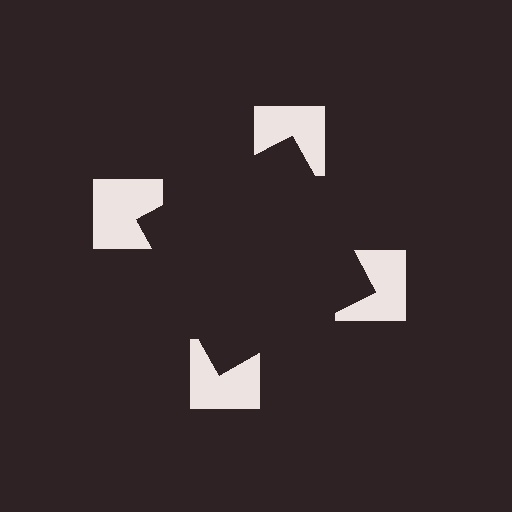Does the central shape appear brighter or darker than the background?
It typically appears slightly darker than the background, even though no actual brightness change is drawn.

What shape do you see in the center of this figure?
An illusory square — its edges are inferred from the aligned wedge cuts in the notched squares, not physically drawn.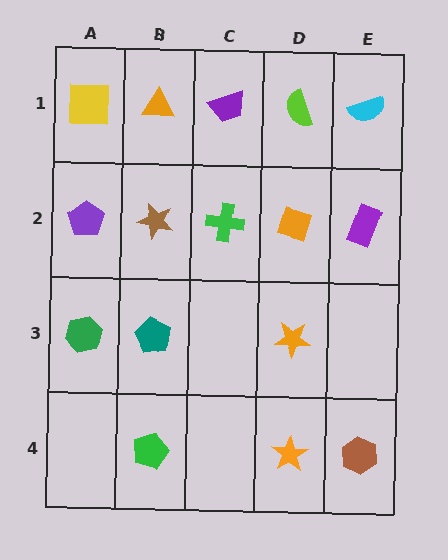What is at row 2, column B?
A brown star.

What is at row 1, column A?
A yellow square.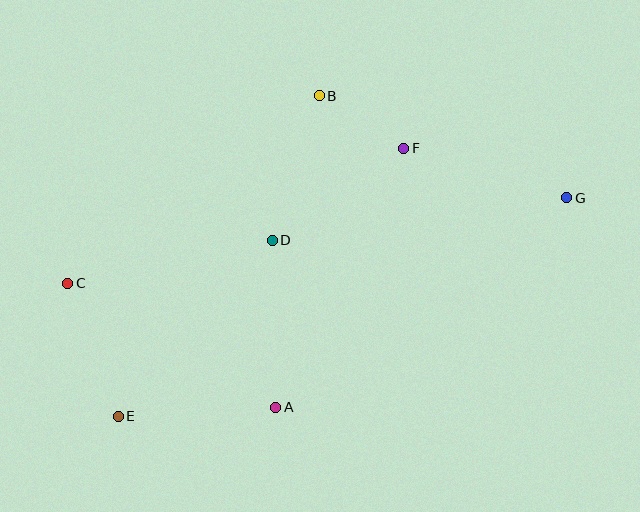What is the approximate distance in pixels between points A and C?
The distance between A and C is approximately 242 pixels.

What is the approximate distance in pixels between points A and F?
The distance between A and F is approximately 289 pixels.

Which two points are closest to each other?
Points B and F are closest to each other.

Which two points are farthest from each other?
Points C and G are farthest from each other.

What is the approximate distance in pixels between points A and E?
The distance between A and E is approximately 158 pixels.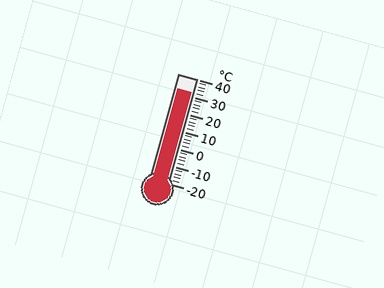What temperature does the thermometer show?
The thermometer shows approximately 32°C.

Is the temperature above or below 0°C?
The temperature is above 0°C.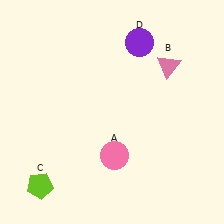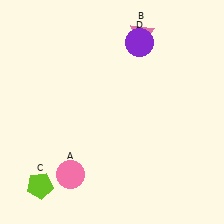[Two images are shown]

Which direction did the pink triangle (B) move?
The pink triangle (B) moved up.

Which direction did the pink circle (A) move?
The pink circle (A) moved left.